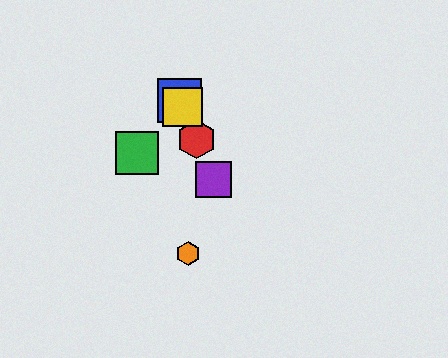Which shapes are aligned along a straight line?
The red hexagon, the blue square, the yellow square, the purple square are aligned along a straight line.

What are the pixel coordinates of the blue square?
The blue square is at (180, 101).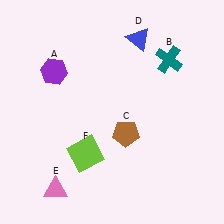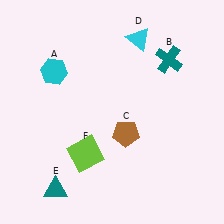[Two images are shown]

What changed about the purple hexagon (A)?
In Image 1, A is purple. In Image 2, it changed to cyan.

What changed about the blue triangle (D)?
In Image 1, D is blue. In Image 2, it changed to cyan.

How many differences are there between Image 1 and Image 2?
There are 3 differences between the two images.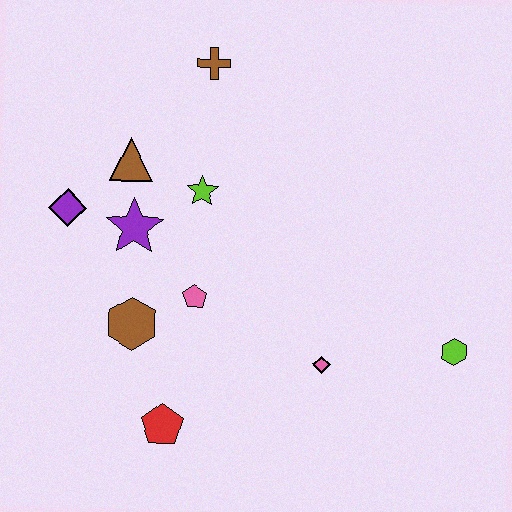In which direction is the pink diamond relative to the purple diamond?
The pink diamond is to the right of the purple diamond.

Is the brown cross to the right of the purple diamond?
Yes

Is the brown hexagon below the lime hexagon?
No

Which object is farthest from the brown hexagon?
The lime hexagon is farthest from the brown hexagon.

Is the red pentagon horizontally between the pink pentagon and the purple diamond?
Yes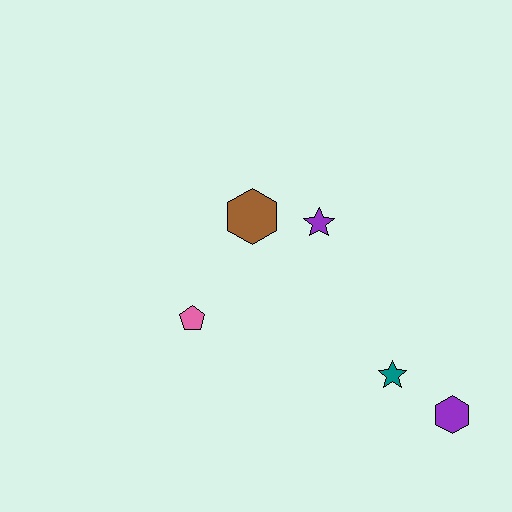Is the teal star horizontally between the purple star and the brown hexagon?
No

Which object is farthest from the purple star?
The purple hexagon is farthest from the purple star.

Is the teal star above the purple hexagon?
Yes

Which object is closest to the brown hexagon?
The purple star is closest to the brown hexagon.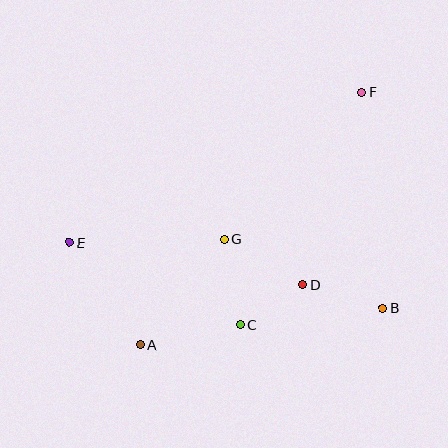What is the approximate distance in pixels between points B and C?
The distance between B and C is approximately 144 pixels.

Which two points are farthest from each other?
Points A and F are farthest from each other.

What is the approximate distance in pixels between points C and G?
The distance between C and G is approximately 87 pixels.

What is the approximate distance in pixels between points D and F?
The distance between D and F is approximately 201 pixels.